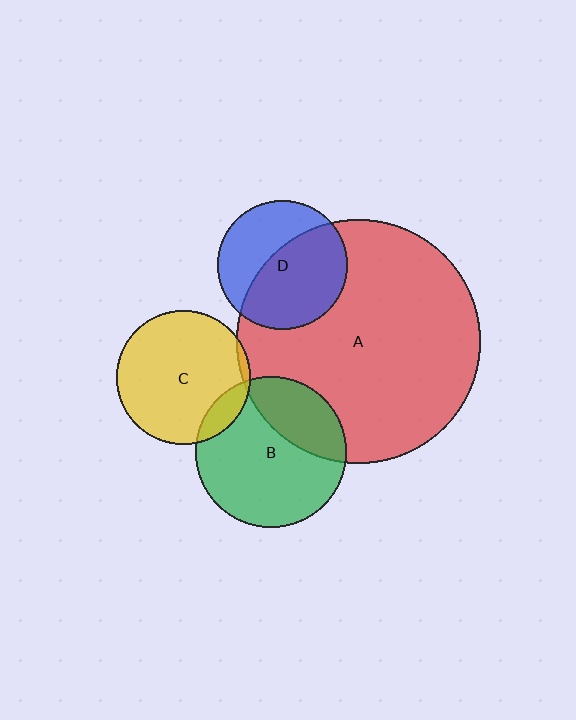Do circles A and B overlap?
Yes.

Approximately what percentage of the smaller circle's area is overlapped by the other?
Approximately 30%.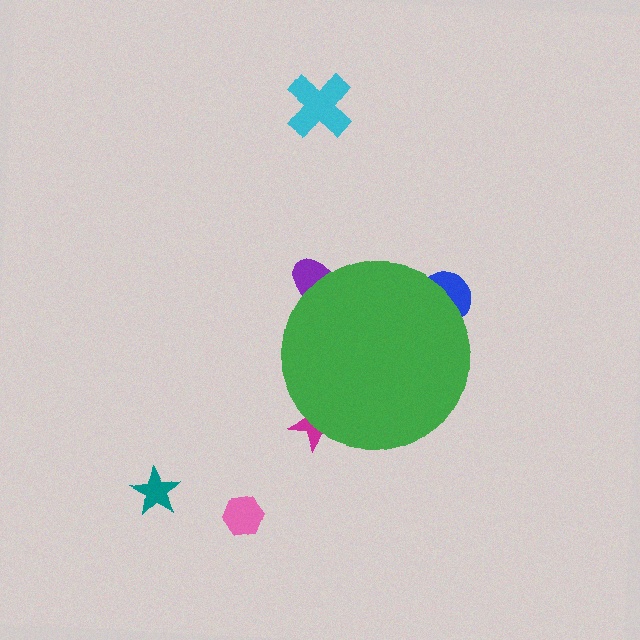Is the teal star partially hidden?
No, the teal star is fully visible.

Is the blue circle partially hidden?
Yes, the blue circle is partially hidden behind the green circle.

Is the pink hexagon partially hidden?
No, the pink hexagon is fully visible.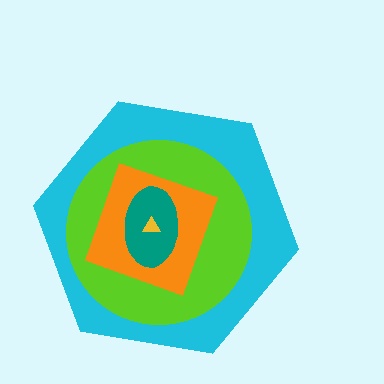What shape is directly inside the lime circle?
The orange square.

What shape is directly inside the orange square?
The teal ellipse.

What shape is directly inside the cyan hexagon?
The lime circle.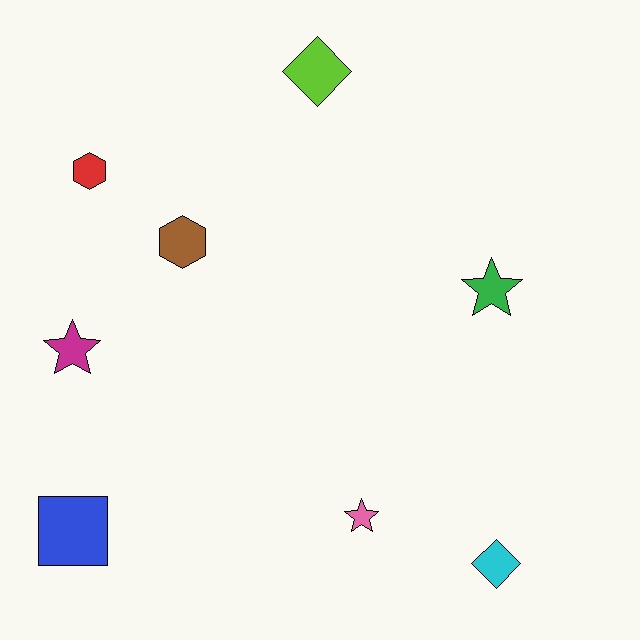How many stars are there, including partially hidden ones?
There are 3 stars.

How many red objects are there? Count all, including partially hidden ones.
There is 1 red object.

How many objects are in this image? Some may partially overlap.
There are 8 objects.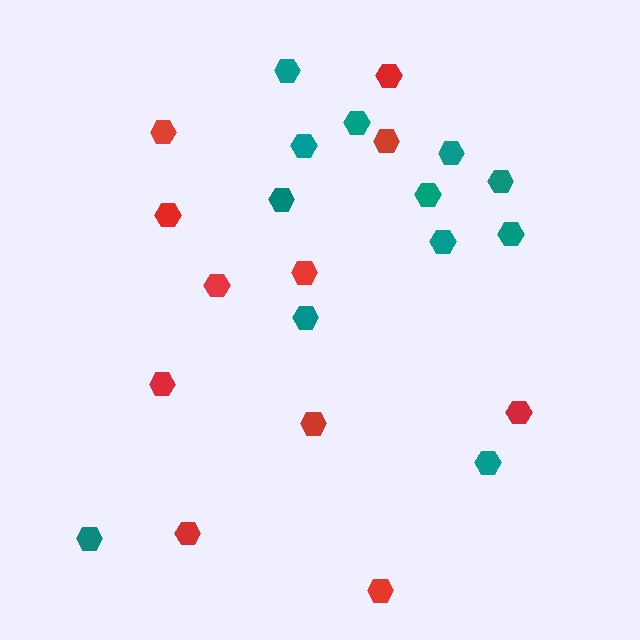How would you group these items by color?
There are 2 groups: one group of red hexagons (11) and one group of teal hexagons (12).